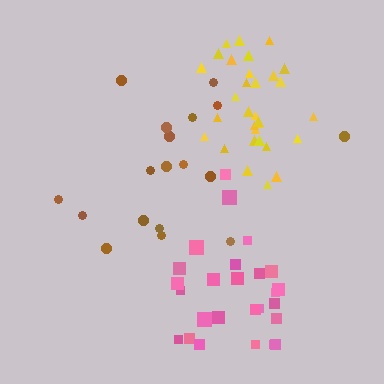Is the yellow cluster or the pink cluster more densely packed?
Yellow.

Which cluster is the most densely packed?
Yellow.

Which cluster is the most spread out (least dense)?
Brown.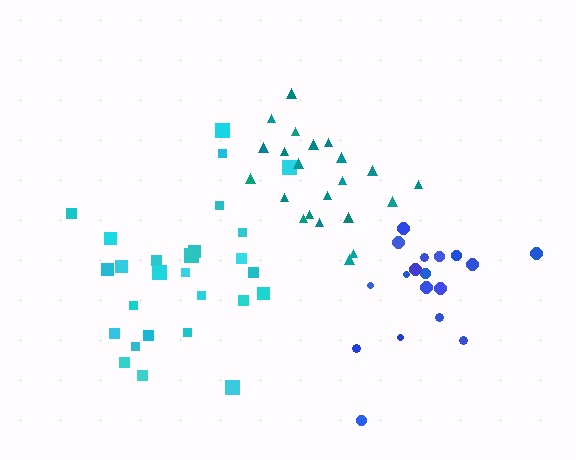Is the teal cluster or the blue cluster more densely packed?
Teal.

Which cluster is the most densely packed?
Teal.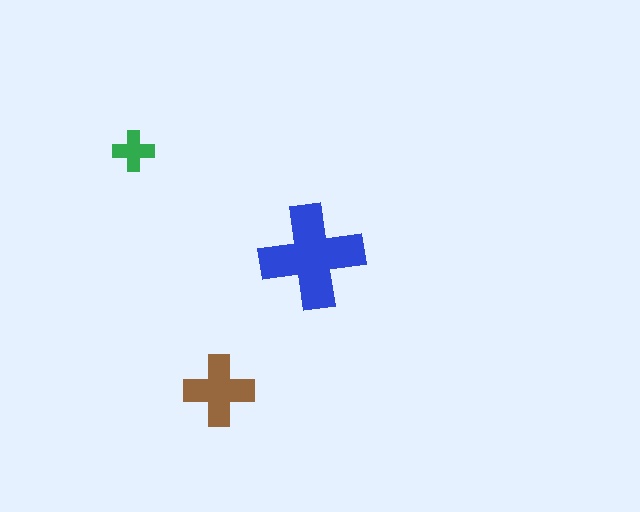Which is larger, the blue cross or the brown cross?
The blue one.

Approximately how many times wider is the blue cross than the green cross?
About 2.5 times wider.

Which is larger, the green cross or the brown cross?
The brown one.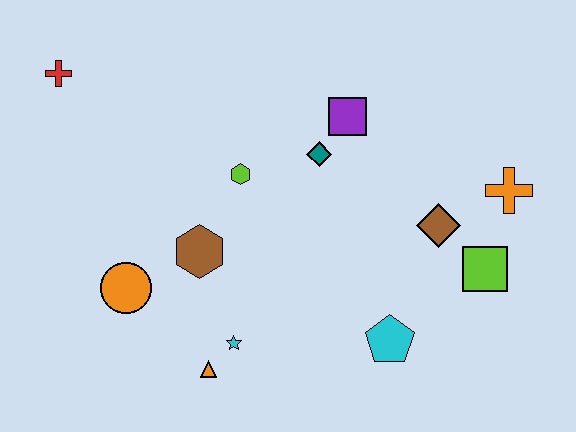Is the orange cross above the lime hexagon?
No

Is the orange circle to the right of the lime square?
No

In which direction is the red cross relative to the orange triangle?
The red cross is above the orange triangle.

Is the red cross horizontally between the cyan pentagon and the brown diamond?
No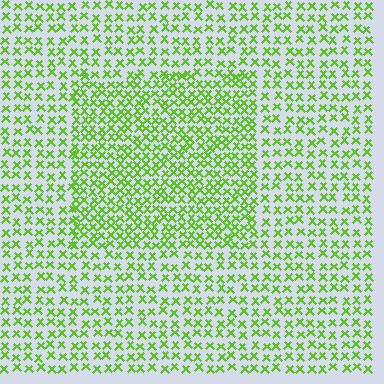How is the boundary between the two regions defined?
The boundary is defined by a change in element density (approximately 1.6x ratio). All elements are the same color, size, and shape.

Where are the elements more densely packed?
The elements are more densely packed inside the rectangle boundary.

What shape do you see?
I see a rectangle.